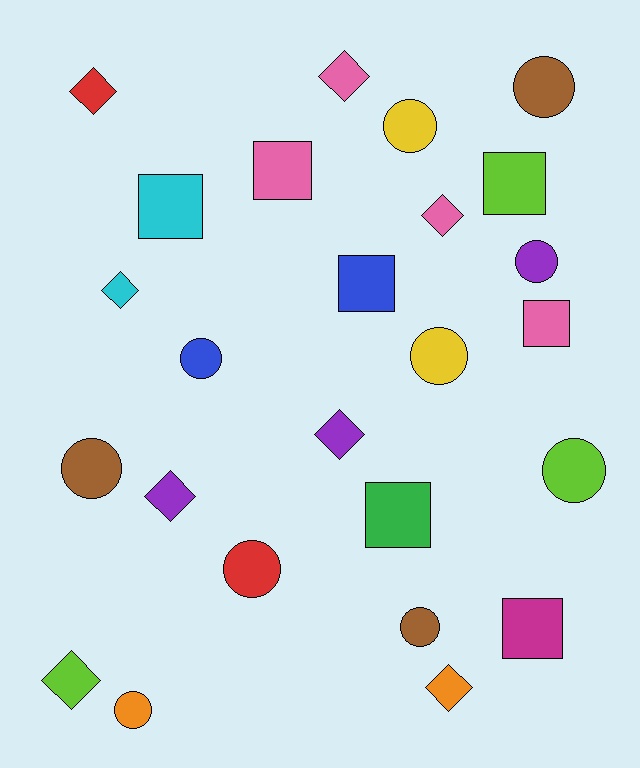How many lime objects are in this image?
There are 3 lime objects.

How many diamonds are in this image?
There are 8 diamonds.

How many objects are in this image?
There are 25 objects.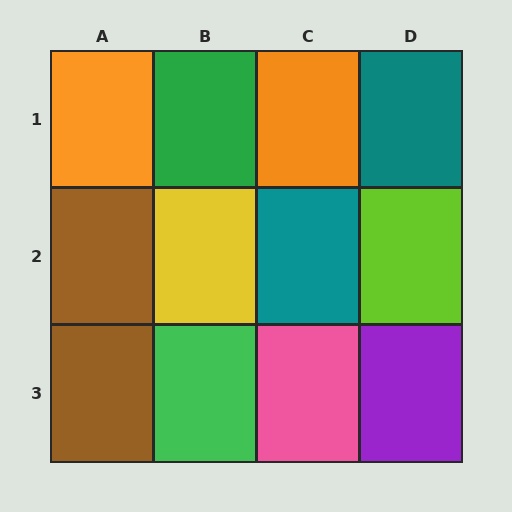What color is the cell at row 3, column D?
Purple.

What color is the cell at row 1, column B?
Green.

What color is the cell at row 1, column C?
Orange.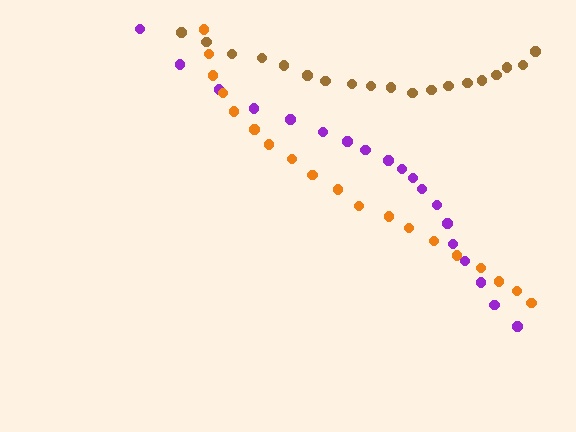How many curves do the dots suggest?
There are 3 distinct paths.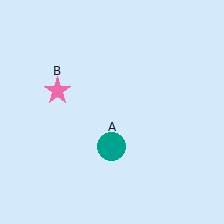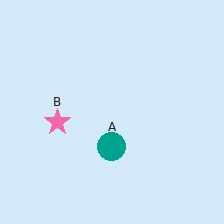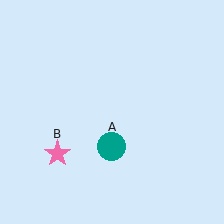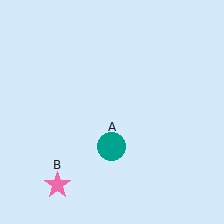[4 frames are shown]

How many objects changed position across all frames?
1 object changed position: pink star (object B).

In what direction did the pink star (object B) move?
The pink star (object B) moved down.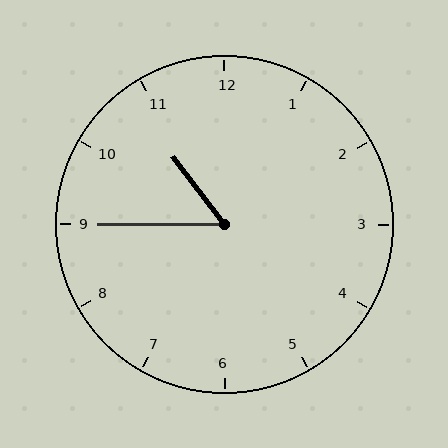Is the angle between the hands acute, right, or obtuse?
It is acute.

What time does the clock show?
10:45.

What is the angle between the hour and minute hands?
Approximately 52 degrees.